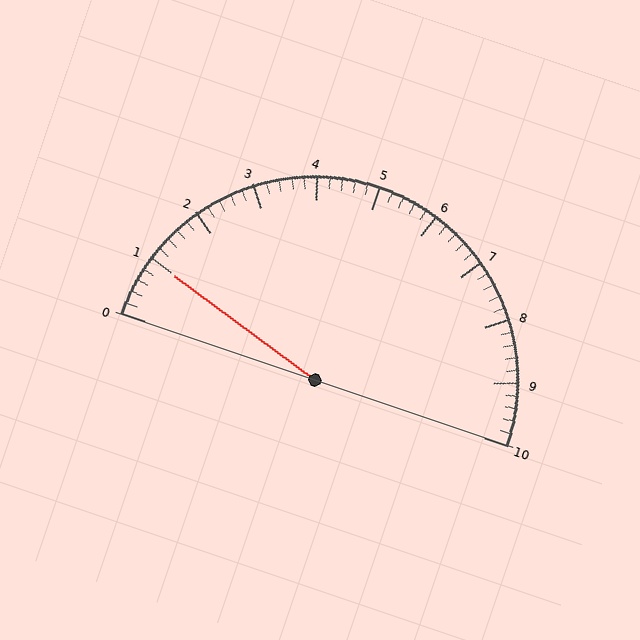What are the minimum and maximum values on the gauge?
The gauge ranges from 0 to 10.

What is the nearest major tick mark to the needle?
The nearest major tick mark is 1.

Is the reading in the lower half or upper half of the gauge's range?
The reading is in the lower half of the range (0 to 10).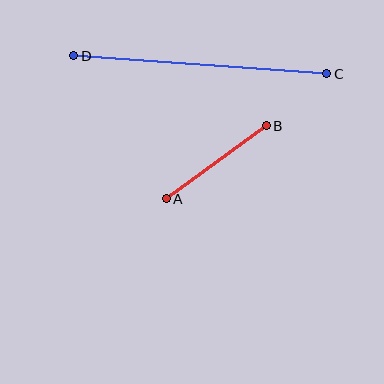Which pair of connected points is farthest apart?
Points C and D are farthest apart.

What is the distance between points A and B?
The distance is approximately 124 pixels.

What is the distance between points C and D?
The distance is approximately 254 pixels.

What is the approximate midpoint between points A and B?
The midpoint is at approximately (216, 162) pixels.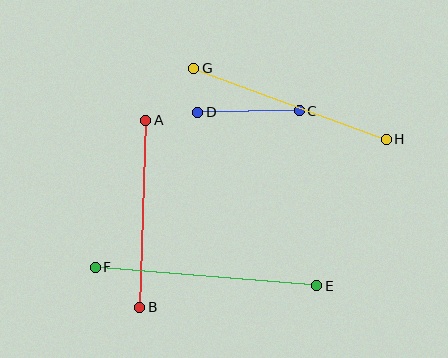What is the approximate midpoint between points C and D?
The midpoint is at approximately (248, 111) pixels.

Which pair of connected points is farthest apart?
Points E and F are farthest apart.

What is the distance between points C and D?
The distance is approximately 101 pixels.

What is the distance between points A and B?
The distance is approximately 187 pixels.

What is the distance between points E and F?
The distance is approximately 222 pixels.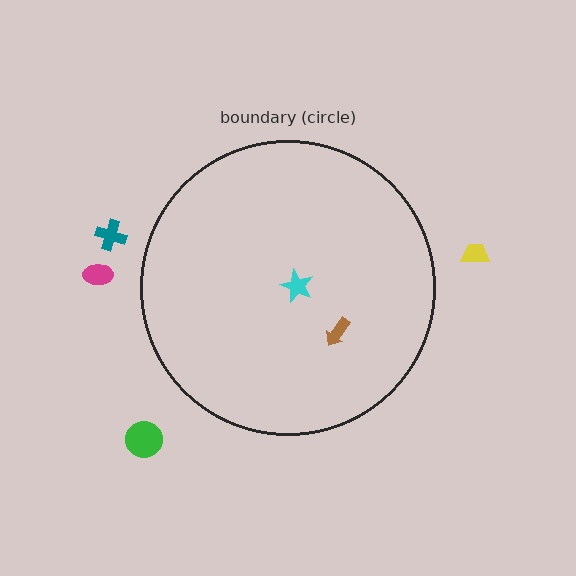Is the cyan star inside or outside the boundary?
Inside.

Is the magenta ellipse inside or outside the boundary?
Outside.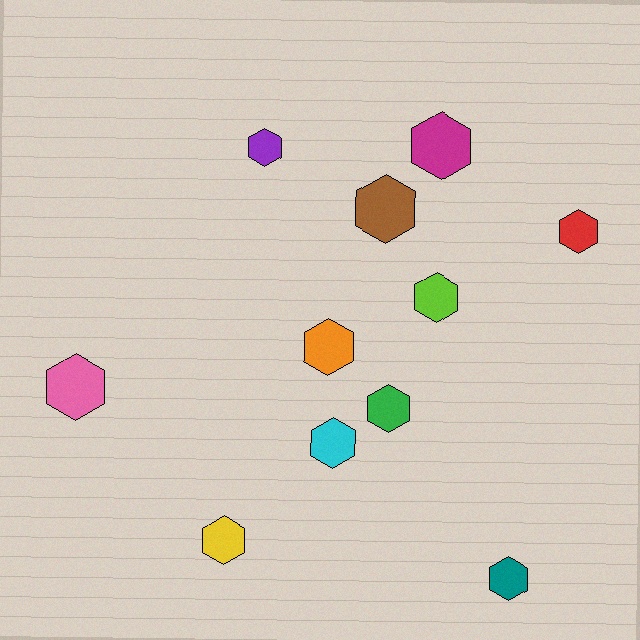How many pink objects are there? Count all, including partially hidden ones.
There is 1 pink object.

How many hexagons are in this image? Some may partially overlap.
There are 11 hexagons.